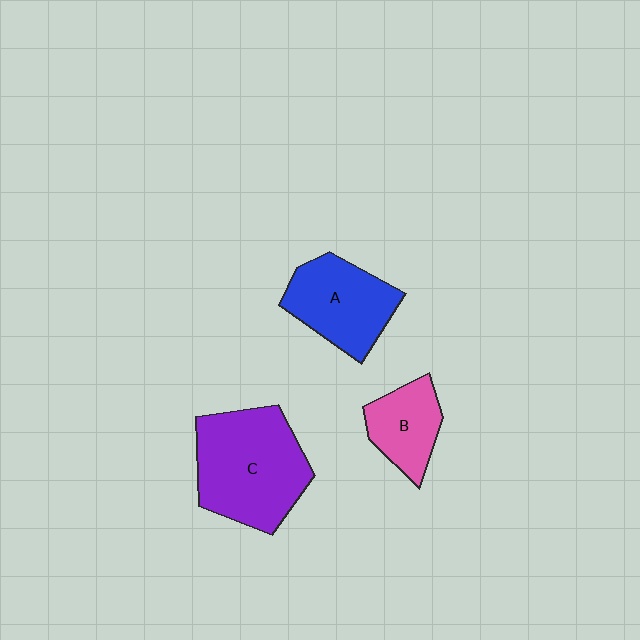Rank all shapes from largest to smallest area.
From largest to smallest: C (purple), A (blue), B (pink).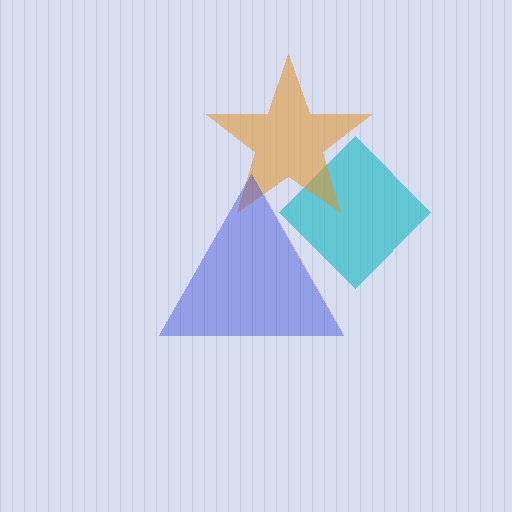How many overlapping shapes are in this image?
There are 3 overlapping shapes in the image.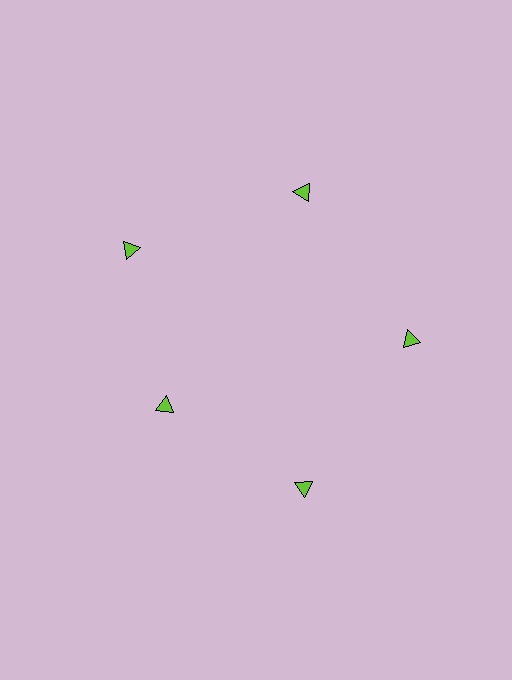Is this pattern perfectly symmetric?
No. The 5 lime triangles are arranged in a ring, but one element near the 8 o'clock position is pulled inward toward the center, breaking the 5-fold rotational symmetry.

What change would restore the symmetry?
The symmetry would be restored by moving it outward, back onto the ring so that all 5 triangles sit at equal angles and equal distance from the center.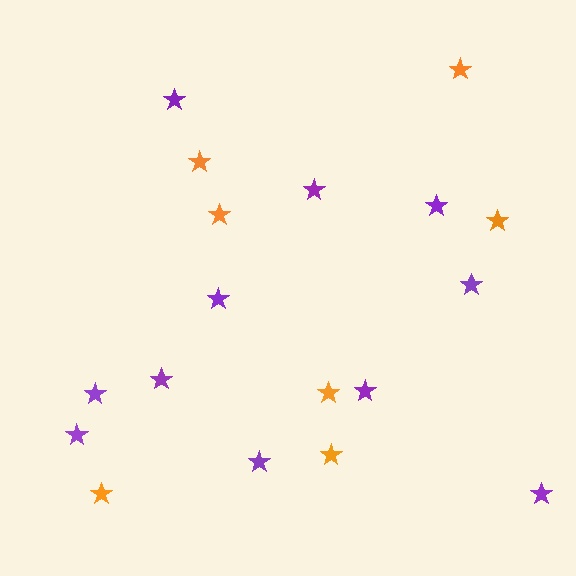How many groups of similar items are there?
There are 2 groups: one group of orange stars (7) and one group of purple stars (11).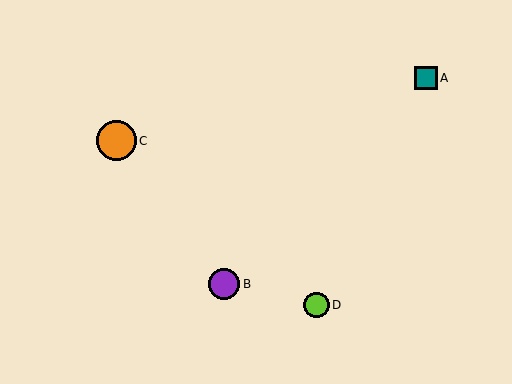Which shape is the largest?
The orange circle (labeled C) is the largest.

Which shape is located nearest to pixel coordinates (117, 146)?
The orange circle (labeled C) at (116, 141) is nearest to that location.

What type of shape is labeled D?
Shape D is a lime circle.